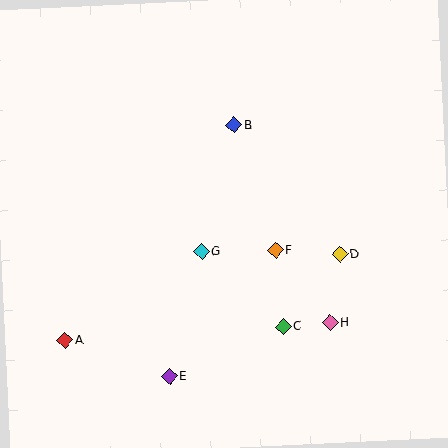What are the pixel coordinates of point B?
Point B is at (234, 125).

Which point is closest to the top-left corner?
Point B is closest to the top-left corner.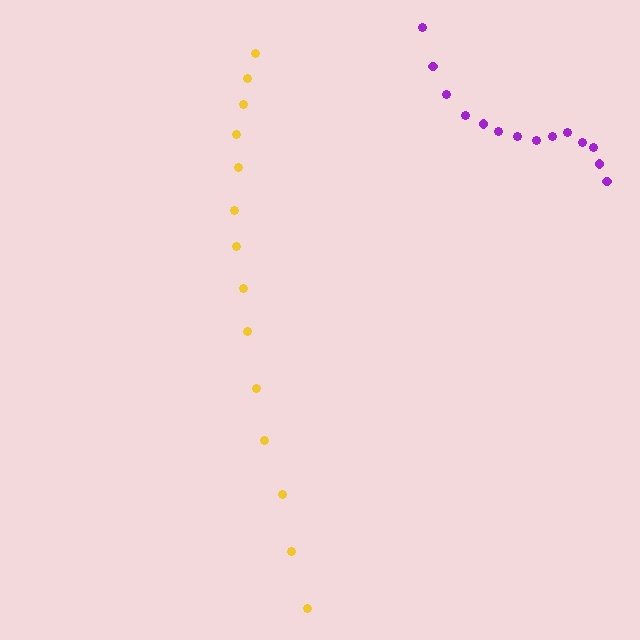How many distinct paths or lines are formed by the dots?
There are 2 distinct paths.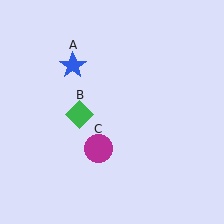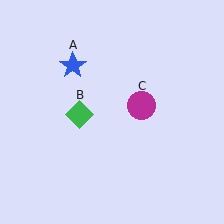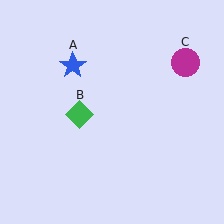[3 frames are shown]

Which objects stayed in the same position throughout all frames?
Blue star (object A) and green diamond (object B) remained stationary.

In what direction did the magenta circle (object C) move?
The magenta circle (object C) moved up and to the right.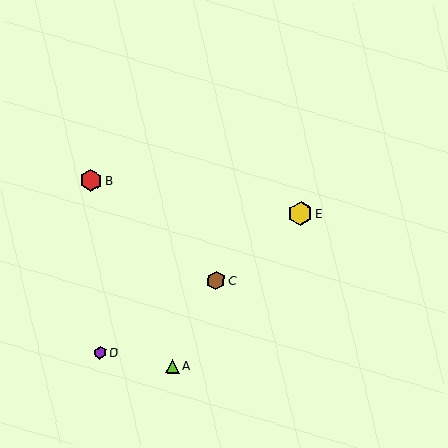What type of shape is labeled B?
Shape B is a red hexagon.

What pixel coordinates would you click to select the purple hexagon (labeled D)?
Click at (100, 352) to select the purple hexagon D.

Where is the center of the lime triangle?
The center of the lime triangle is at (173, 366).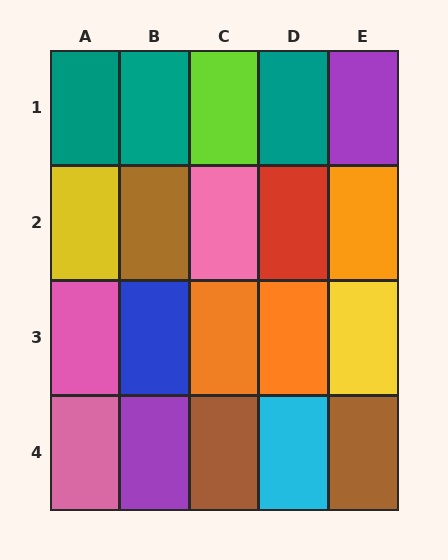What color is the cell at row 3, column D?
Orange.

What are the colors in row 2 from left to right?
Yellow, brown, pink, red, orange.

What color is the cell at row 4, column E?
Brown.